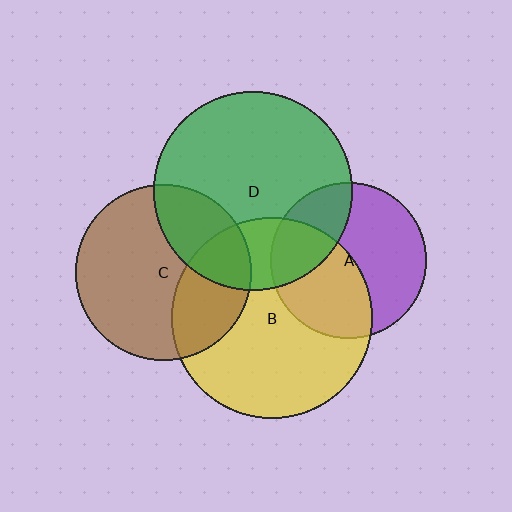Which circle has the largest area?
Circle B (yellow).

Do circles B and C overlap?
Yes.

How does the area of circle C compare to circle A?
Approximately 1.3 times.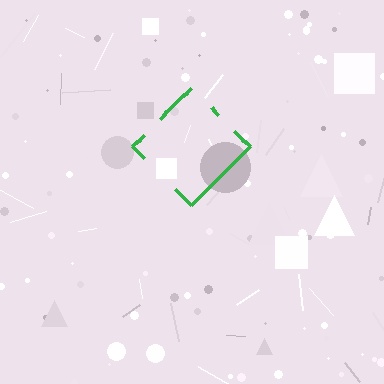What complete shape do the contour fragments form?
The contour fragments form a diamond.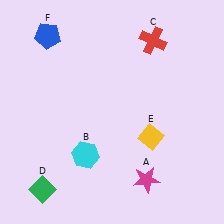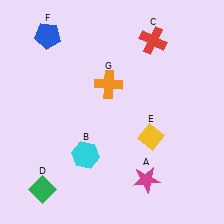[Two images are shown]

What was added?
An orange cross (G) was added in Image 2.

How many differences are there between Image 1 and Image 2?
There is 1 difference between the two images.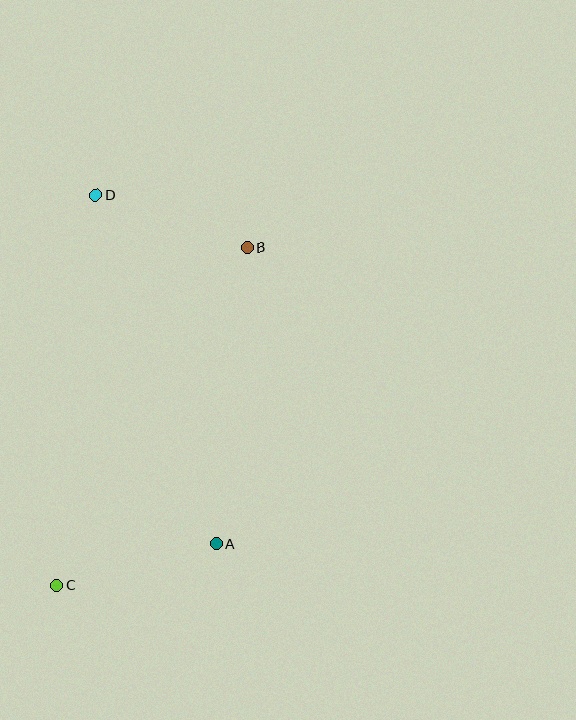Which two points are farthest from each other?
Points C and D are farthest from each other.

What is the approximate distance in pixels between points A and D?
The distance between A and D is approximately 369 pixels.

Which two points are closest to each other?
Points B and D are closest to each other.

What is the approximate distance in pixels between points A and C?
The distance between A and C is approximately 165 pixels.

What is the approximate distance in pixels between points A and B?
The distance between A and B is approximately 298 pixels.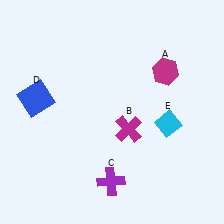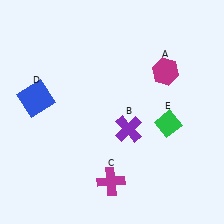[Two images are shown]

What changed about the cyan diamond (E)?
In Image 1, E is cyan. In Image 2, it changed to green.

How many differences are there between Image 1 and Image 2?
There are 3 differences between the two images.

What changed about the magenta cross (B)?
In Image 1, B is magenta. In Image 2, it changed to purple.